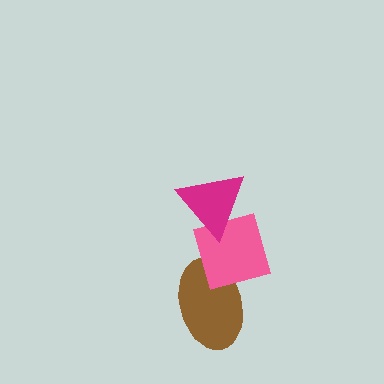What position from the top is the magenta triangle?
The magenta triangle is 1st from the top.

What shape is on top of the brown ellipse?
The pink diamond is on top of the brown ellipse.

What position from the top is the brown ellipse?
The brown ellipse is 3rd from the top.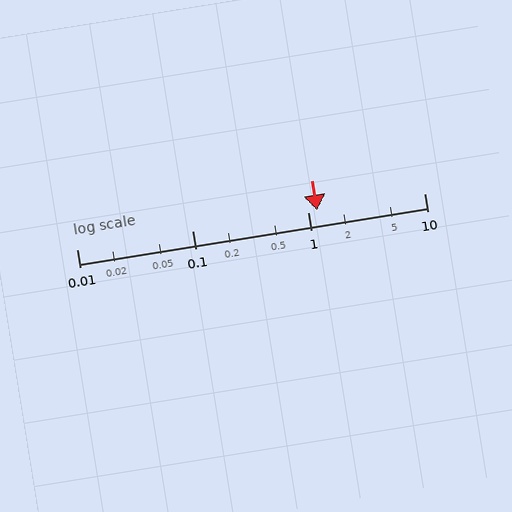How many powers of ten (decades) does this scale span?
The scale spans 3 decades, from 0.01 to 10.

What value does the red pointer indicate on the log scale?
The pointer indicates approximately 1.2.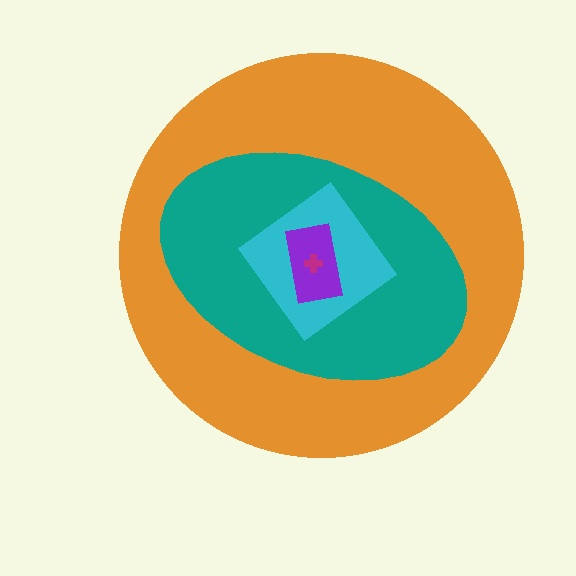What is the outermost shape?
The orange circle.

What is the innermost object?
The magenta cross.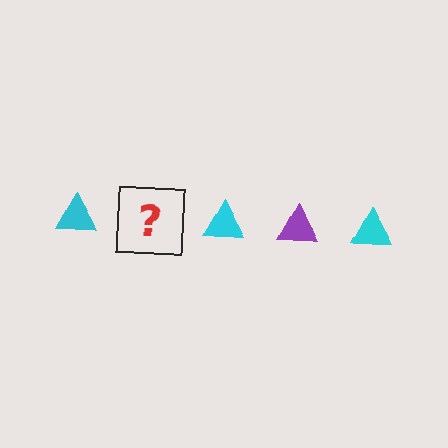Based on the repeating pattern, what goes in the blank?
The blank should be a purple triangle.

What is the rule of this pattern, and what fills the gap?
The rule is that the pattern cycles through cyan, purple triangles. The gap should be filled with a purple triangle.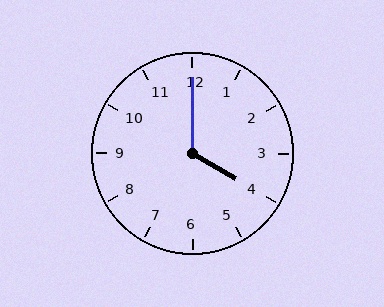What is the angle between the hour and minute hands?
Approximately 120 degrees.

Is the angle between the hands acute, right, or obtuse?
It is obtuse.